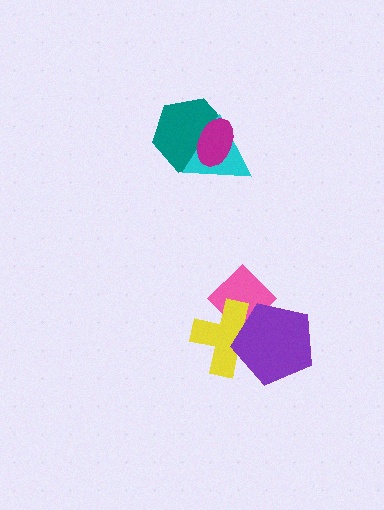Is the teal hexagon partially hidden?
Yes, it is partially covered by another shape.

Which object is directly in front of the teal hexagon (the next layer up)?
The cyan triangle is directly in front of the teal hexagon.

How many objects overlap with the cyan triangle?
2 objects overlap with the cyan triangle.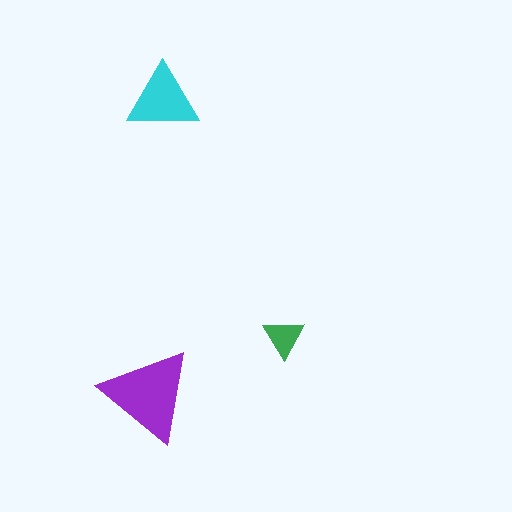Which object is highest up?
The cyan triangle is topmost.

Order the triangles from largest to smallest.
the purple one, the cyan one, the green one.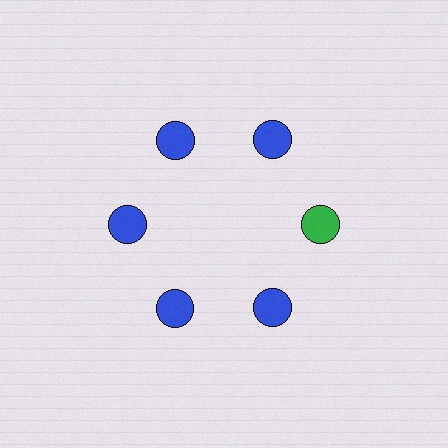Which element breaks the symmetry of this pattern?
The green circle at roughly the 3 o'clock position breaks the symmetry. All other shapes are blue circles.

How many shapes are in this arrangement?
There are 6 shapes arranged in a ring pattern.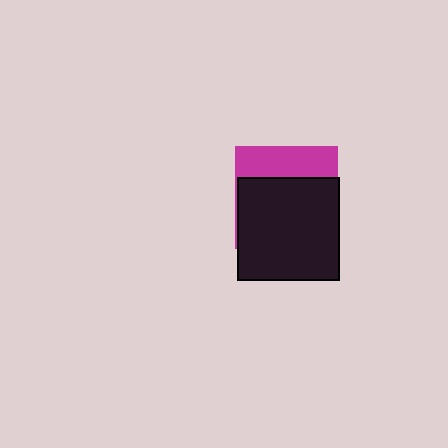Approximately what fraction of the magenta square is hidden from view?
Roughly 68% of the magenta square is hidden behind the black square.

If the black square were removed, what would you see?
You would see the complete magenta square.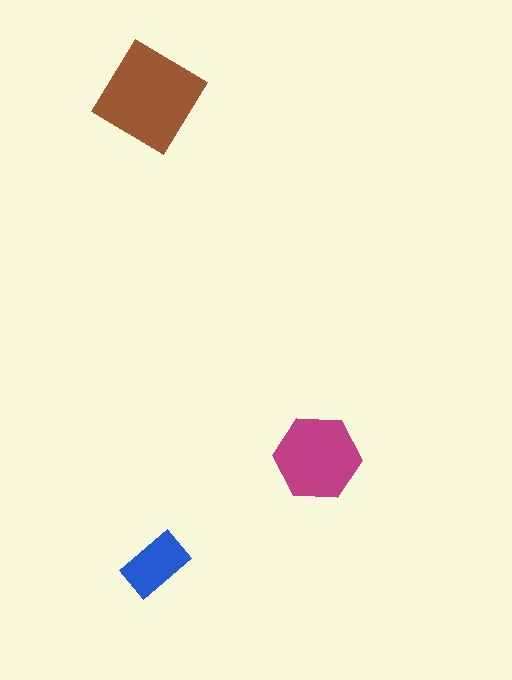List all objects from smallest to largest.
The blue rectangle, the magenta hexagon, the brown diamond.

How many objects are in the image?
There are 3 objects in the image.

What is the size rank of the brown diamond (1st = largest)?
1st.